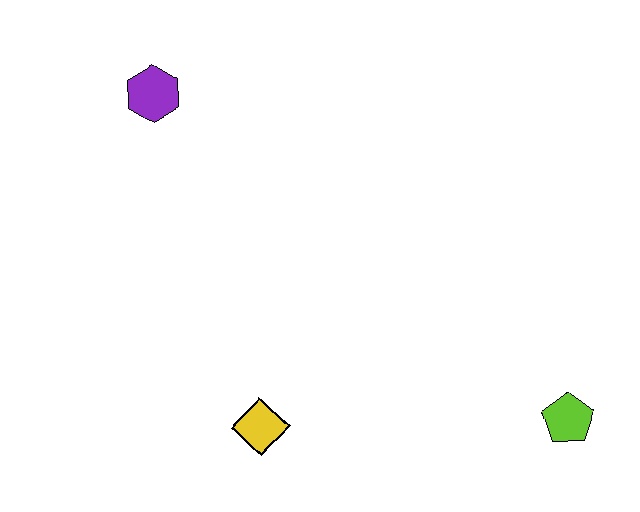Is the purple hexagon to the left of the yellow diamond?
Yes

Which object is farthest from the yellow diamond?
The purple hexagon is farthest from the yellow diamond.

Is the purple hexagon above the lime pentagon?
Yes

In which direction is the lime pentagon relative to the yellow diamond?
The lime pentagon is to the right of the yellow diamond.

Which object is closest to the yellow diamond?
The lime pentagon is closest to the yellow diamond.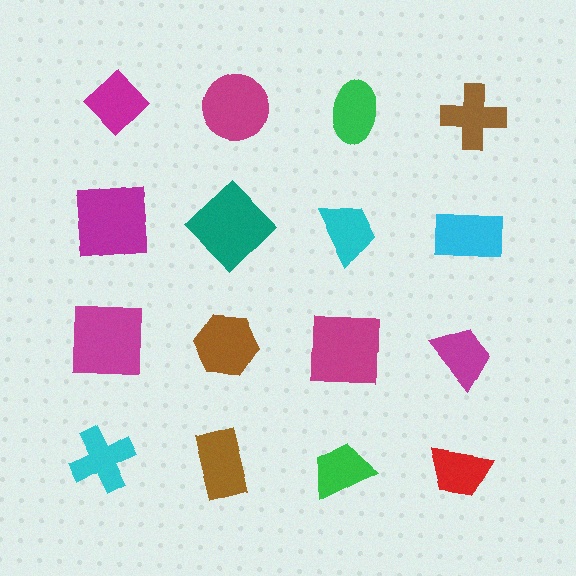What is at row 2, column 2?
A teal diamond.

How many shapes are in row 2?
4 shapes.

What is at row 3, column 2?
A brown hexagon.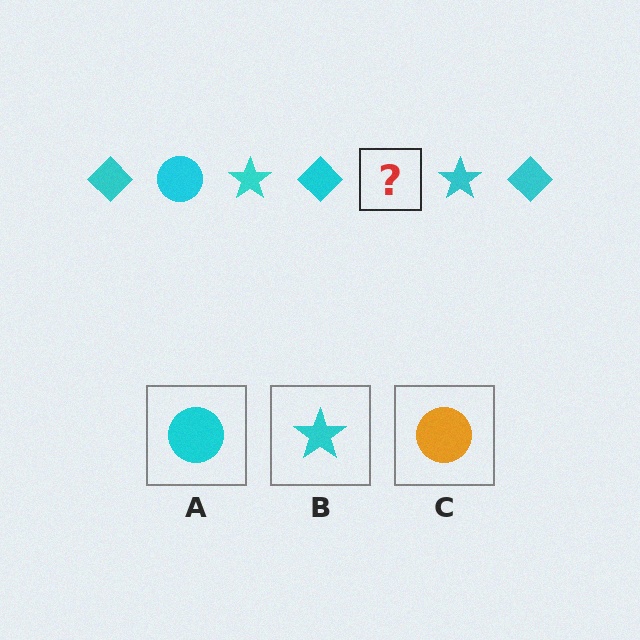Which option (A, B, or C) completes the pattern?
A.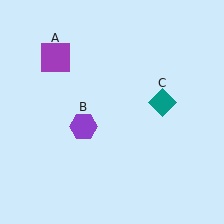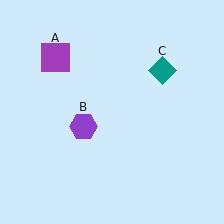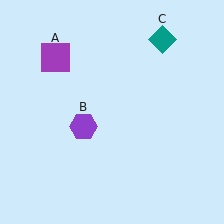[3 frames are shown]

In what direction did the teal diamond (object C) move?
The teal diamond (object C) moved up.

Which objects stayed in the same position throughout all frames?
Purple square (object A) and purple hexagon (object B) remained stationary.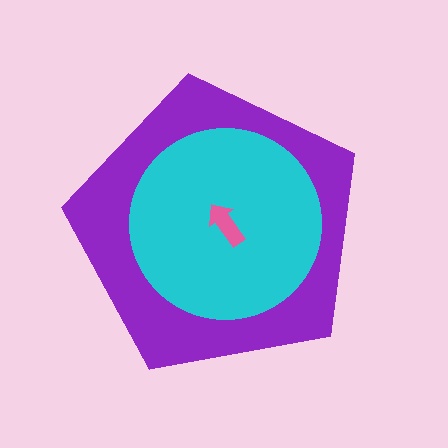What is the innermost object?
The pink arrow.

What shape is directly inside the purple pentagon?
The cyan circle.